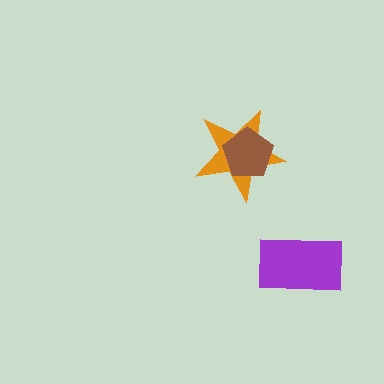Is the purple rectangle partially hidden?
No, no other shape covers it.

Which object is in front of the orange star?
The brown pentagon is in front of the orange star.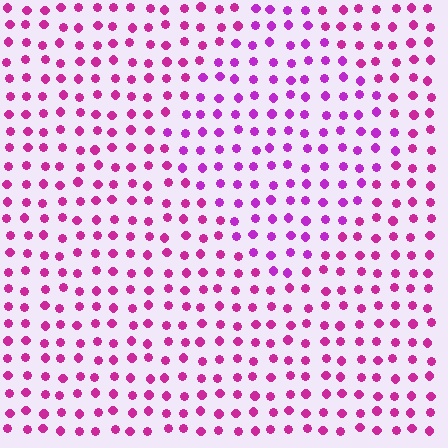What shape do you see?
I see a diamond.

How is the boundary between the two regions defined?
The boundary is defined purely by a slight shift in hue (about 23 degrees). Spacing, size, and orientation are identical on both sides.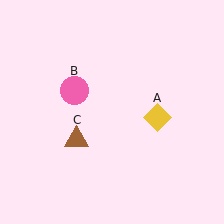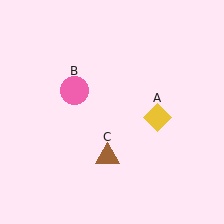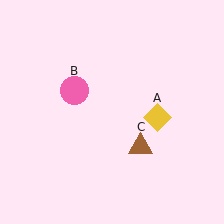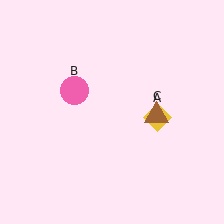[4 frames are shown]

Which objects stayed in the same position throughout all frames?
Yellow diamond (object A) and pink circle (object B) remained stationary.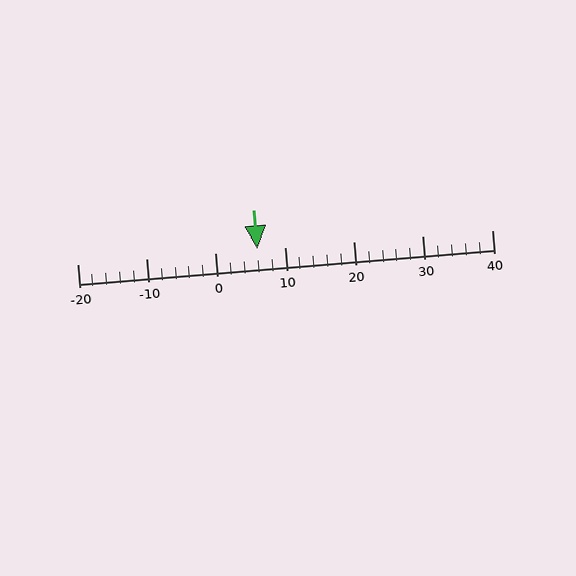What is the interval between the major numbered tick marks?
The major tick marks are spaced 10 units apart.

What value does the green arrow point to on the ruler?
The green arrow points to approximately 6.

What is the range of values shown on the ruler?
The ruler shows values from -20 to 40.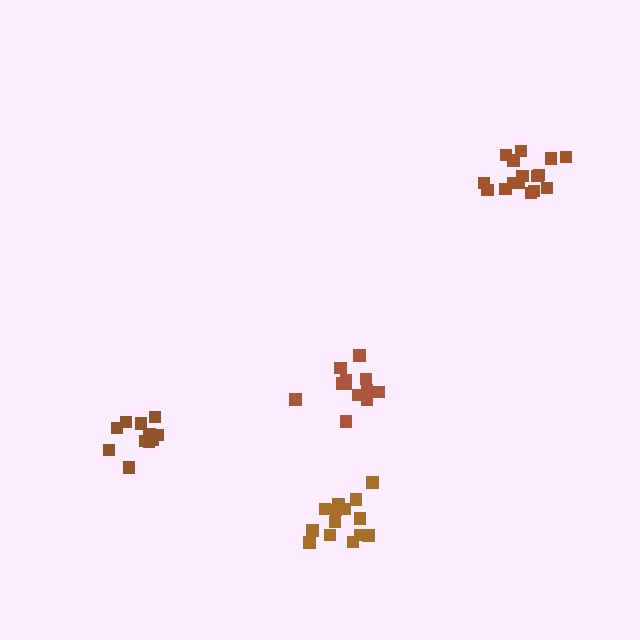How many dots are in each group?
Group 1: 13 dots, Group 2: 16 dots, Group 3: 14 dots, Group 4: 12 dots (55 total).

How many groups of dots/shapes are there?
There are 4 groups.